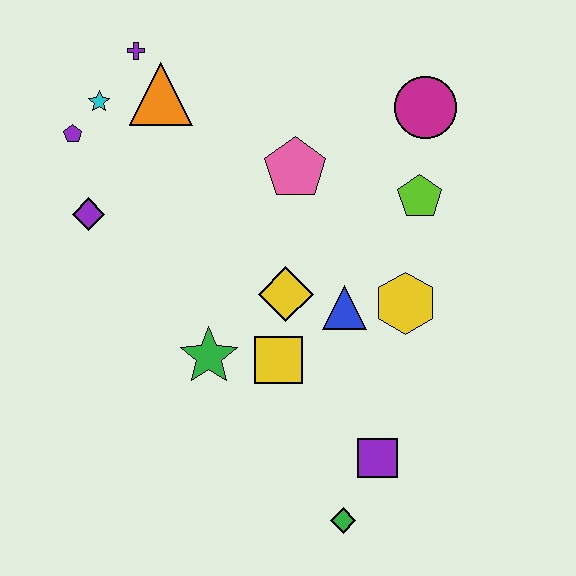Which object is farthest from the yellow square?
The purple cross is farthest from the yellow square.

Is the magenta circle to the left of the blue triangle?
No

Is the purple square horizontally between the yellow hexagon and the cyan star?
Yes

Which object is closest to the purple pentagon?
The cyan star is closest to the purple pentagon.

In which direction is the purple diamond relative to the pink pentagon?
The purple diamond is to the left of the pink pentagon.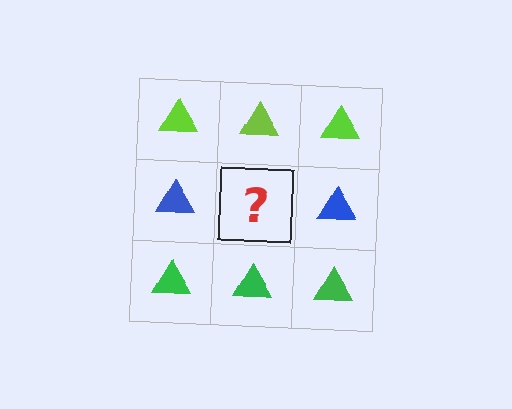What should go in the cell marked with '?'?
The missing cell should contain a blue triangle.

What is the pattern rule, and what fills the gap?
The rule is that each row has a consistent color. The gap should be filled with a blue triangle.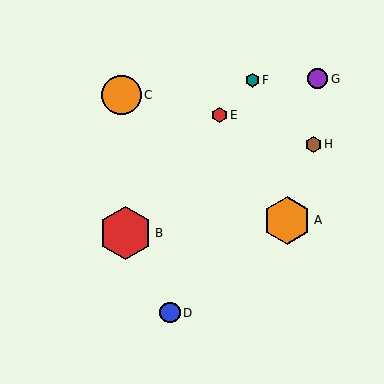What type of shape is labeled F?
Shape F is a teal hexagon.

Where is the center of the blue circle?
The center of the blue circle is at (170, 313).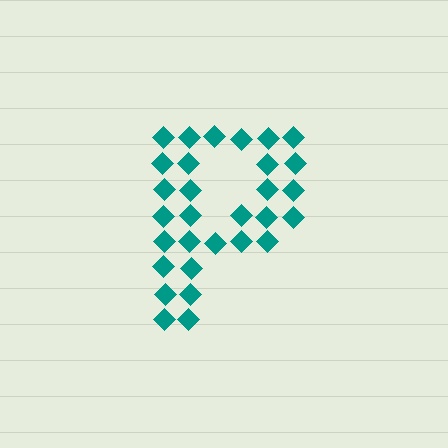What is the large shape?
The large shape is the letter P.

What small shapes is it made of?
It is made of small diamonds.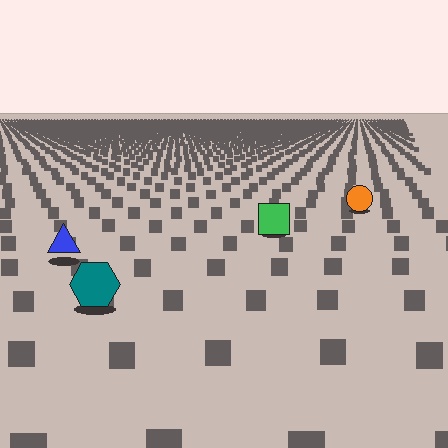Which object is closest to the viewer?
The teal hexagon is closest. The texture marks near it are larger and more spread out.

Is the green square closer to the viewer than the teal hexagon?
No. The teal hexagon is closer — you can tell from the texture gradient: the ground texture is coarser near it.